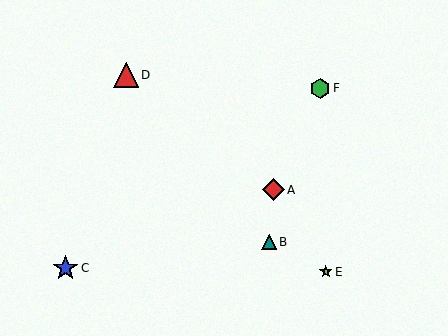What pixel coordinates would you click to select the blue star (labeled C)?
Click at (65, 268) to select the blue star C.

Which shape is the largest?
The blue star (labeled C) is the largest.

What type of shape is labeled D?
Shape D is a red triangle.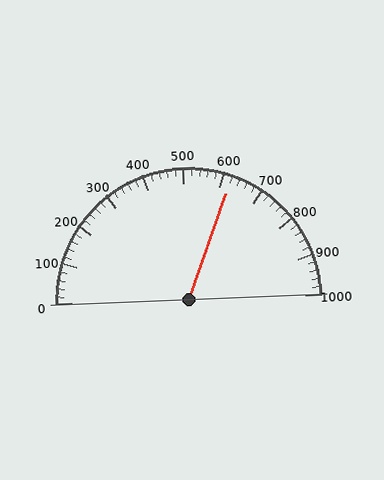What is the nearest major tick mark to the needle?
The nearest major tick mark is 600.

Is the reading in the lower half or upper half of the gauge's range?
The reading is in the upper half of the range (0 to 1000).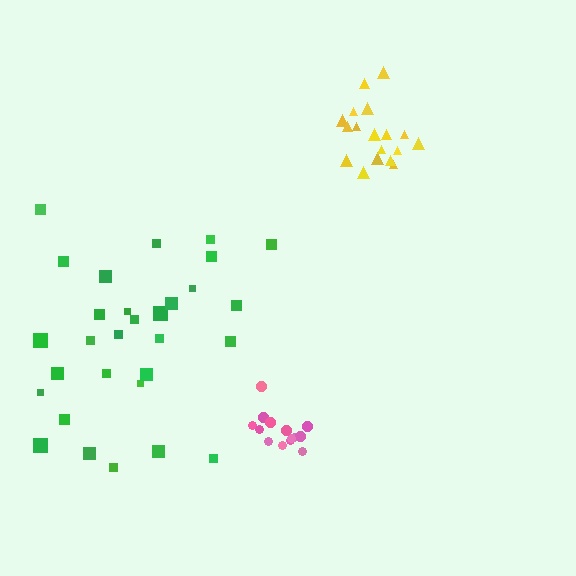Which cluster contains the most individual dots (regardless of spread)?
Green (30).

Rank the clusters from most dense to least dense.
pink, yellow, green.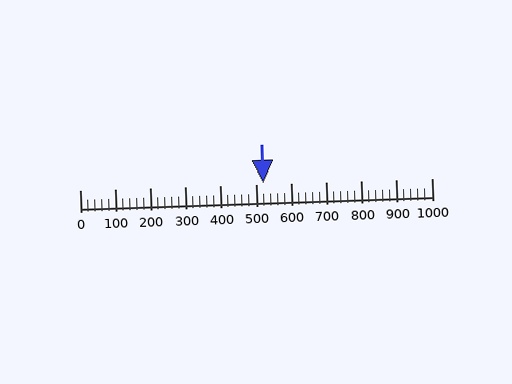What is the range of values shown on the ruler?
The ruler shows values from 0 to 1000.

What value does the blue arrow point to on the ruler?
The blue arrow points to approximately 523.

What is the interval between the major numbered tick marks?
The major tick marks are spaced 100 units apart.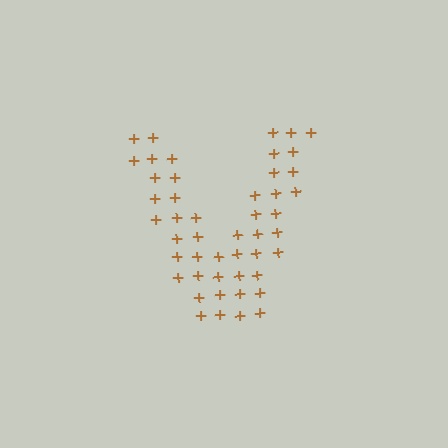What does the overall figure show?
The overall figure shows the letter V.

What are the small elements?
The small elements are plus signs.